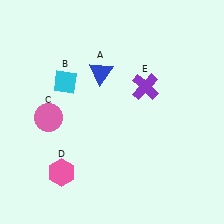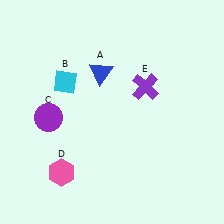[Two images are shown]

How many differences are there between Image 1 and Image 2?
There is 1 difference between the two images.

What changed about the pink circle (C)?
In Image 1, C is pink. In Image 2, it changed to purple.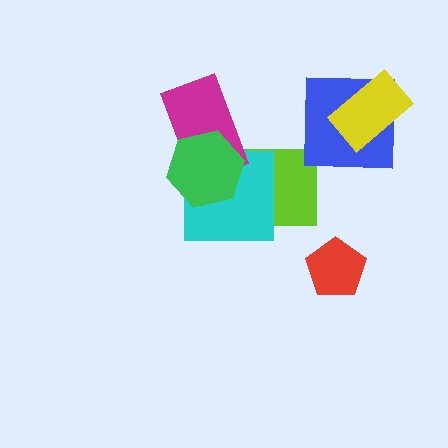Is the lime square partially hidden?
Yes, it is partially covered by another shape.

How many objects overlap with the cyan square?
3 objects overlap with the cyan square.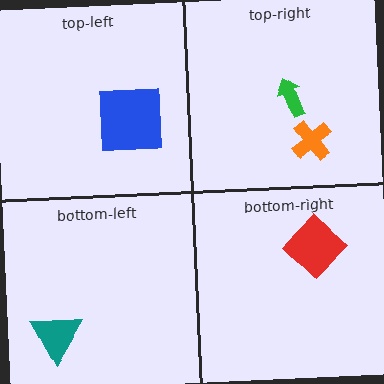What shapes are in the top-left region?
The blue square.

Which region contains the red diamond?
The bottom-right region.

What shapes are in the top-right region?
The orange cross, the green arrow.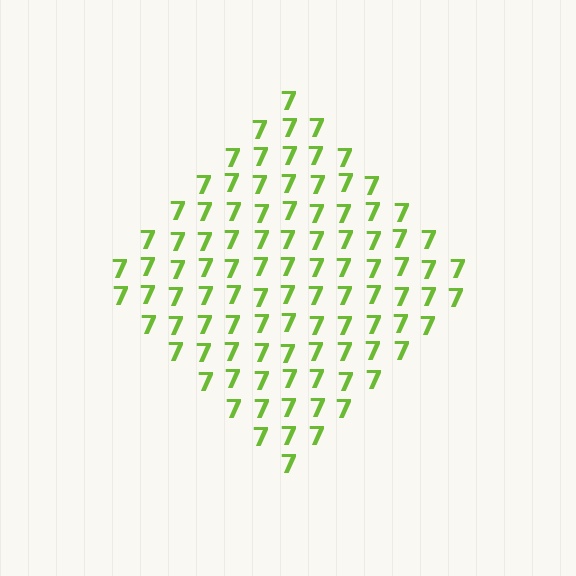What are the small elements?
The small elements are digit 7's.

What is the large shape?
The large shape is a diamond.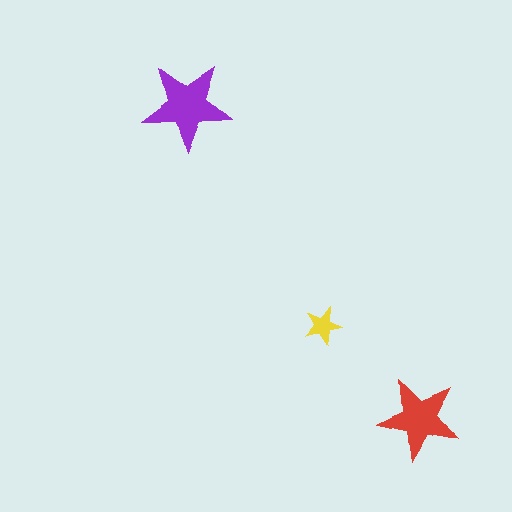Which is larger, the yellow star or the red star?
The red one.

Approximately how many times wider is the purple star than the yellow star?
About 2.5 times wider.